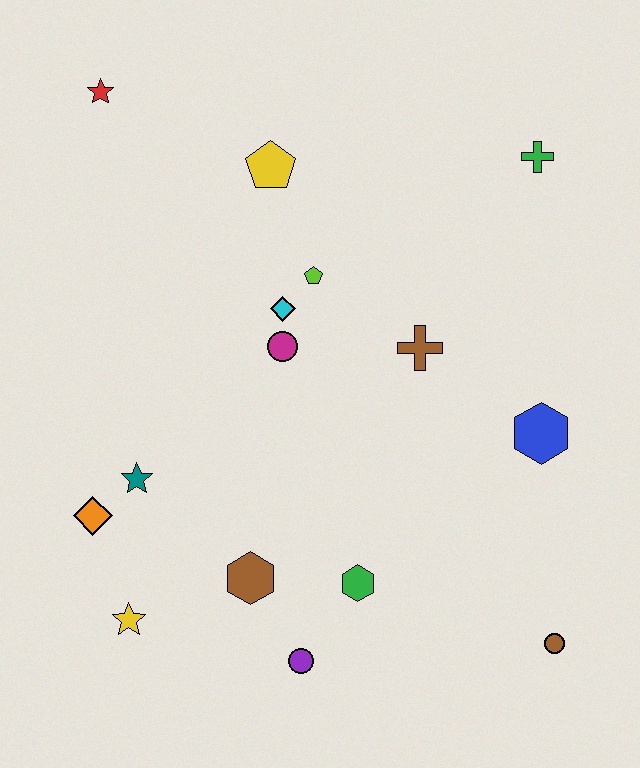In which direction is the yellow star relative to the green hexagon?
The yellow star is to the left of the green hexagon.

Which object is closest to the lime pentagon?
The cyan diamond is closest to the lime pentagon.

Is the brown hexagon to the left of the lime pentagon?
Yes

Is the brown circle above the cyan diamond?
No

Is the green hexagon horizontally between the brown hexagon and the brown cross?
Yes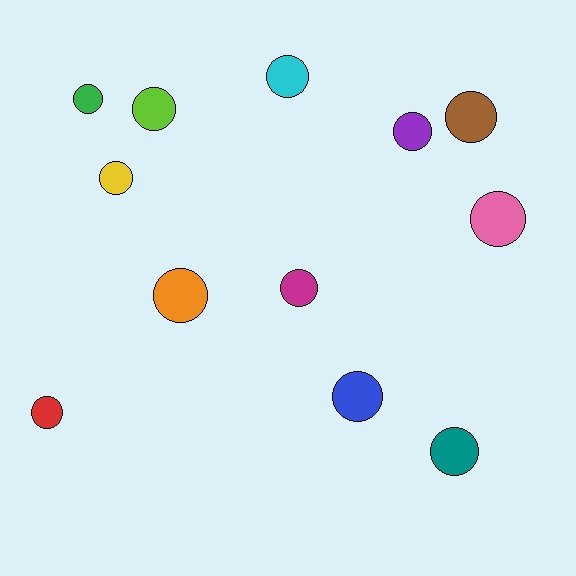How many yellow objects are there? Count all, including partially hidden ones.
There is 1 yellow object.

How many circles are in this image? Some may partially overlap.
There are 12 circles.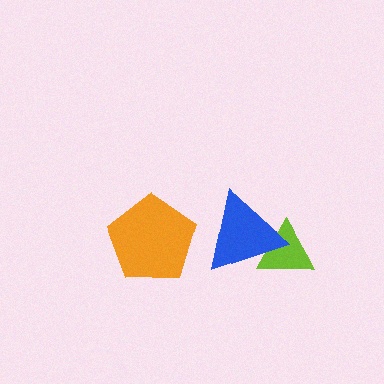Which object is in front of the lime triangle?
The blue triangle is in front of the lime triangle.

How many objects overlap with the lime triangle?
1 object overlaps with the lime triangle.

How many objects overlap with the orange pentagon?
0 objects overlap with the orange pentagon.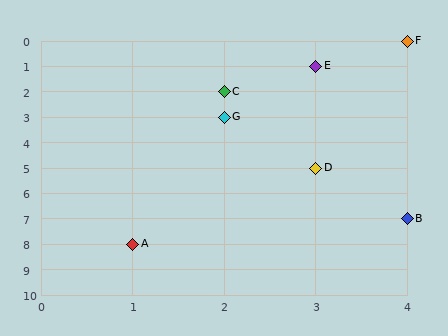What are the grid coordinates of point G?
Point G is at grid coordinates (2, 3).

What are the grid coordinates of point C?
Point C is at grid coordinates (2, 2).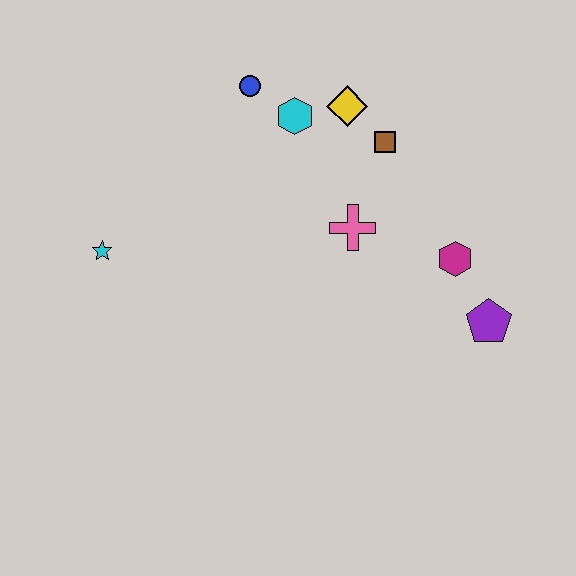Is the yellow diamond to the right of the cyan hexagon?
Yes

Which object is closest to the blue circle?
The cyan hexagon is closest to the blue circle.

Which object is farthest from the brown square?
The cyan star is farthest from the brown square.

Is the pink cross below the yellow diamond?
Yes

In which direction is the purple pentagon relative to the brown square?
The purple pentagon is below the brown square.